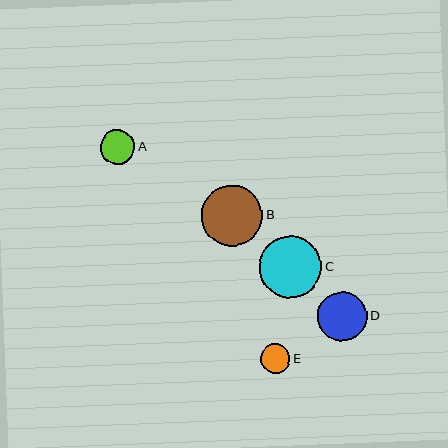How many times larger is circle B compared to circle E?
Circle B is approximately 2.1 times the size of circle E.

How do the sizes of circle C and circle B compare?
Circle C and circle B are approximately the same size.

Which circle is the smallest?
Circle E is the smallest with a size of approximately 29 pixels.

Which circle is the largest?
Circle C is the largest with a size of approximately 62 pixels.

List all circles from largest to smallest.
From largest to smallest: C, B, D, A, E.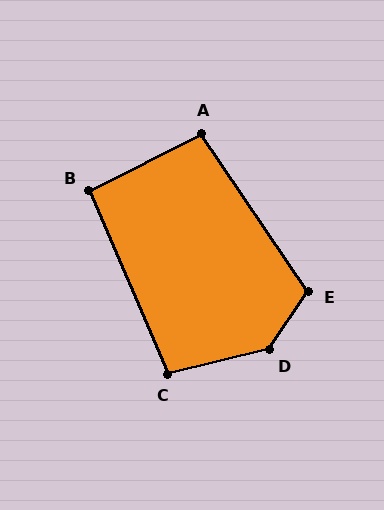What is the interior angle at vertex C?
Approximately 99 degrees (obtuse).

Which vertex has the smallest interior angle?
B, at approximately 94 degrees.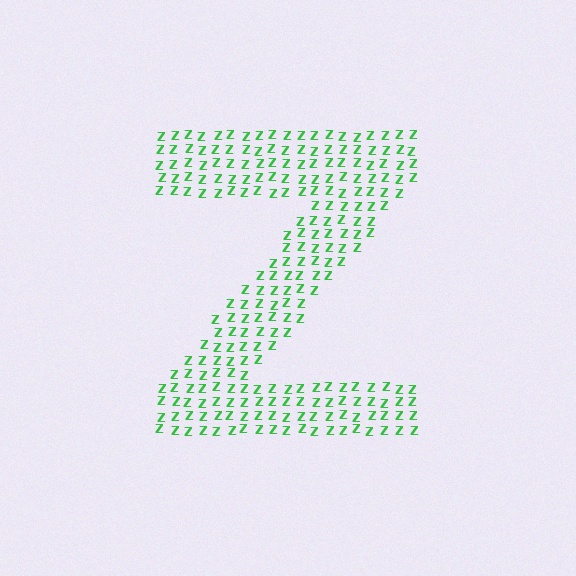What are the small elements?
The small elements are letter Z's.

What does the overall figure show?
The overall figure shows the letter Z.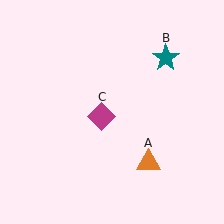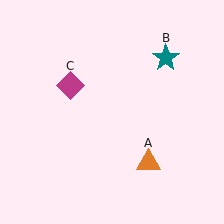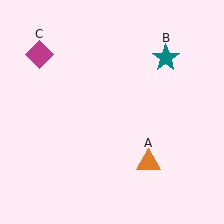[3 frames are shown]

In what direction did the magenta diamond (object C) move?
The magenta diamond (object C) moved up and to the left.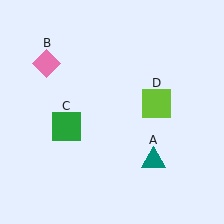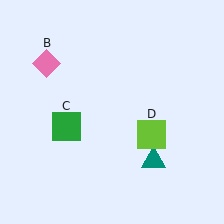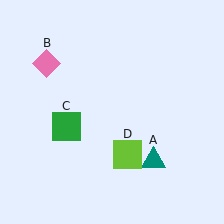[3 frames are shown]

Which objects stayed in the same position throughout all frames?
Teal triangle (object A) and pink diamond (object B) and green square (object C) remained stationary.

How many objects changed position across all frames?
1 object changed position: lime square (object D).